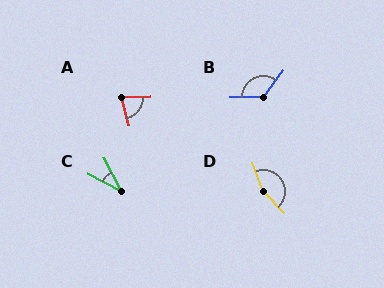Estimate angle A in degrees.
Approximately 78 degrees.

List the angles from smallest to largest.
C (35°), A (78°), B (127°), D (157°).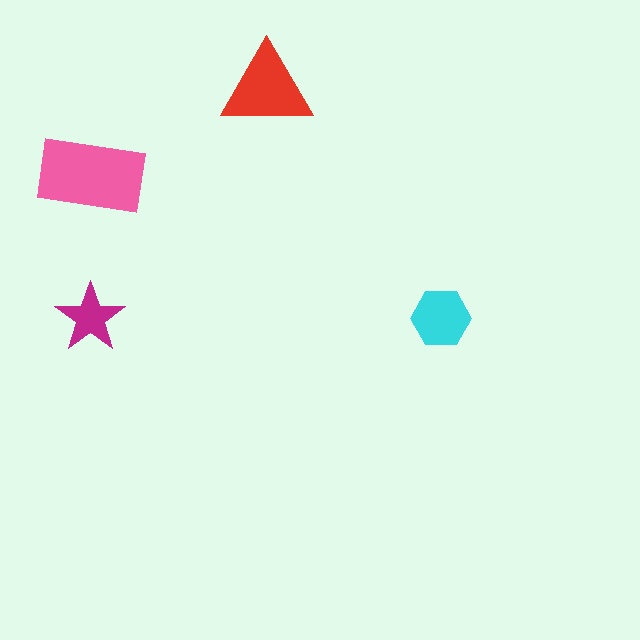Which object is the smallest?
The magenta star.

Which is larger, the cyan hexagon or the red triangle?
The red triangle.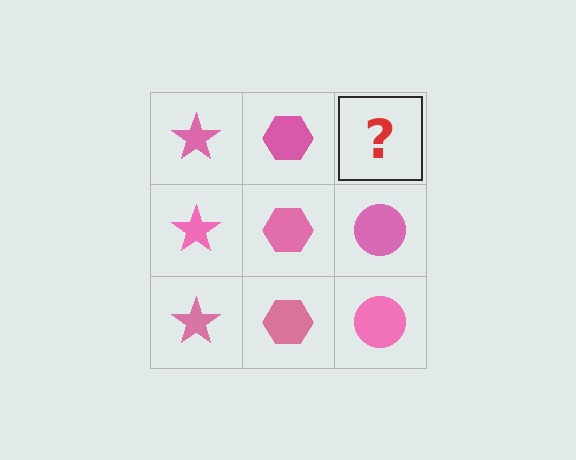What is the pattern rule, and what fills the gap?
The rule is that each column has a consistent shape. The gap should be filled with a pink circle.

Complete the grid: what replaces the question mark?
The question mark should be replaced with a pink circle.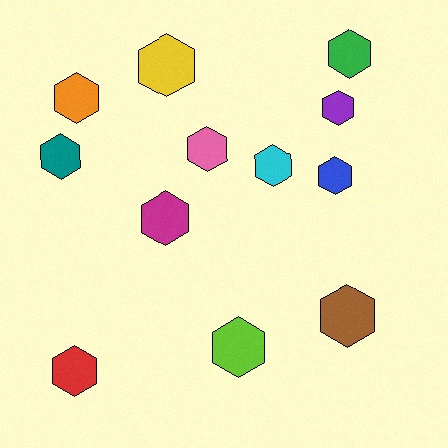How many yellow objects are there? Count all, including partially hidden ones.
There is 1 yellow object.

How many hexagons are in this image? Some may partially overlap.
There are 12 hexagons.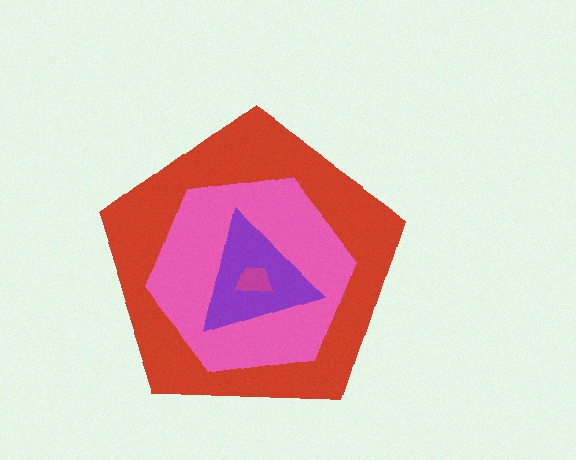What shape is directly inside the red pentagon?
The pink hexagon.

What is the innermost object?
The magenta trapezoid.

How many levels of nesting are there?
4.